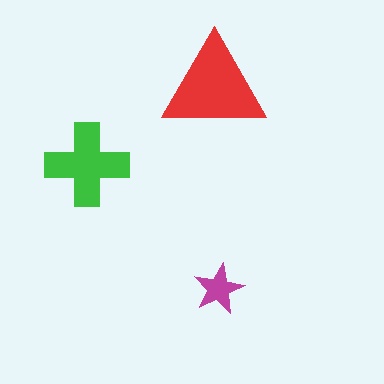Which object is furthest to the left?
The green cross is leftmost.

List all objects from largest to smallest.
The red triangle, the green cross, the magenta star.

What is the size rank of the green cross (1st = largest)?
2nd.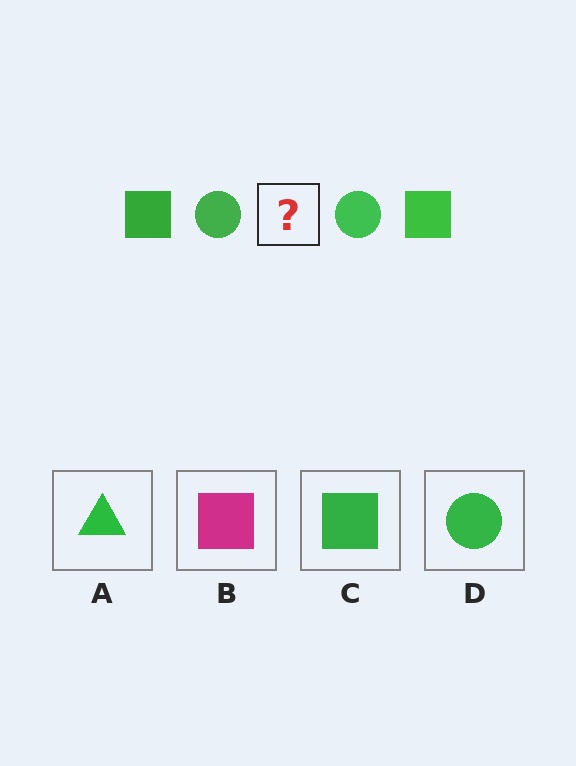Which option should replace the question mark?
Option C.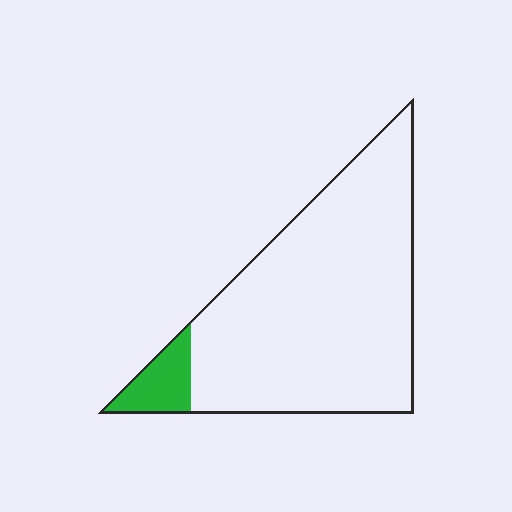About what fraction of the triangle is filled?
About one tenth (1/10).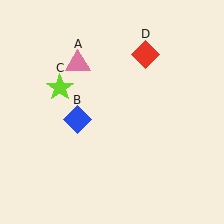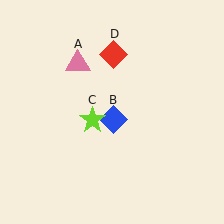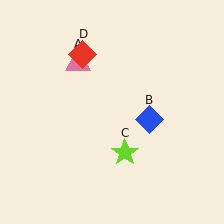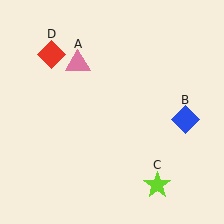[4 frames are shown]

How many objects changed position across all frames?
3 objects changed position: blue diamond (object B), lime star (object C), red diamond (object D).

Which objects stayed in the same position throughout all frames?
Pink triangle (object A) remained stationary.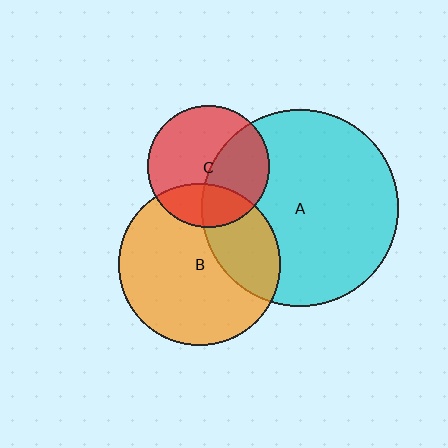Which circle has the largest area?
Circle A (cyan).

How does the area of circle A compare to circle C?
Approximately 2.6 times.